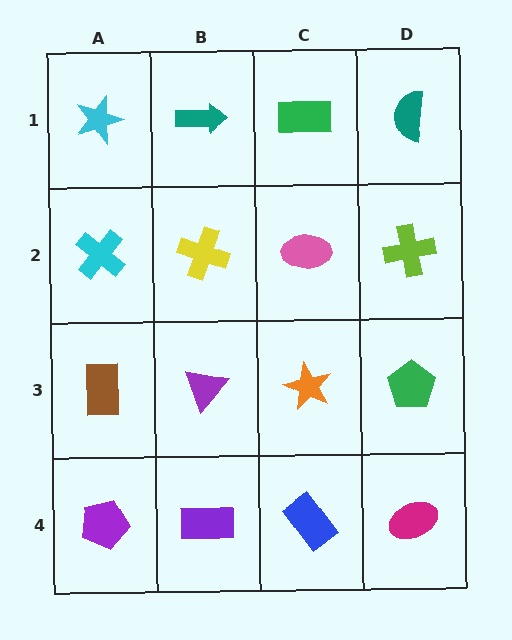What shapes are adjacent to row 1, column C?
A pink ellipse (row 2, column C), a teal arrow (row 1, column B), a teal semicircle (row 1, column D).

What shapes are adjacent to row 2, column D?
A teal semicircle (row 1, column D), a green pentagon (row 3, column D), a pink ellipse (row 2, column C).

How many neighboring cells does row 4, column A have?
2.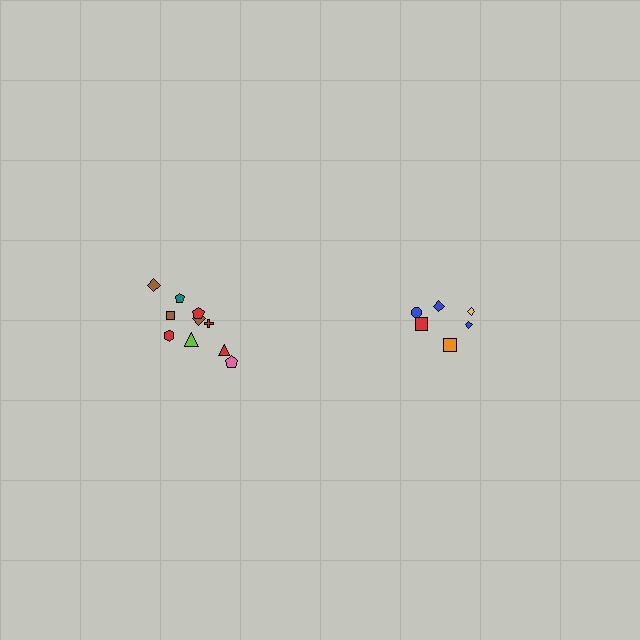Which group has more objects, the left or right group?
The left group.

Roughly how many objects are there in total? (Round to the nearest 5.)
Roughly 15 objects in total.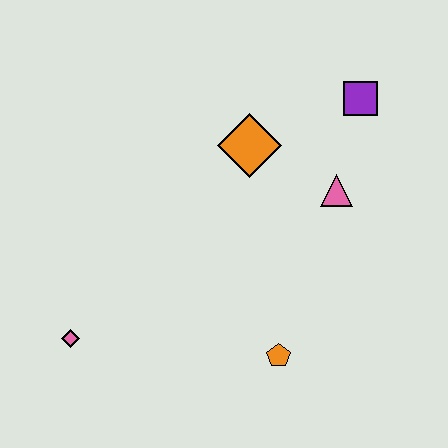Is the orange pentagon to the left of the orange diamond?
No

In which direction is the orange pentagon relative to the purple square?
The orange pentagon is below the purple square.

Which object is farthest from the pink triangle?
The pink diamond is farthest from the pink triangle.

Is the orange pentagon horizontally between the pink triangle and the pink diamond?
Yes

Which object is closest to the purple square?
The pink triangle is closest to the purple square.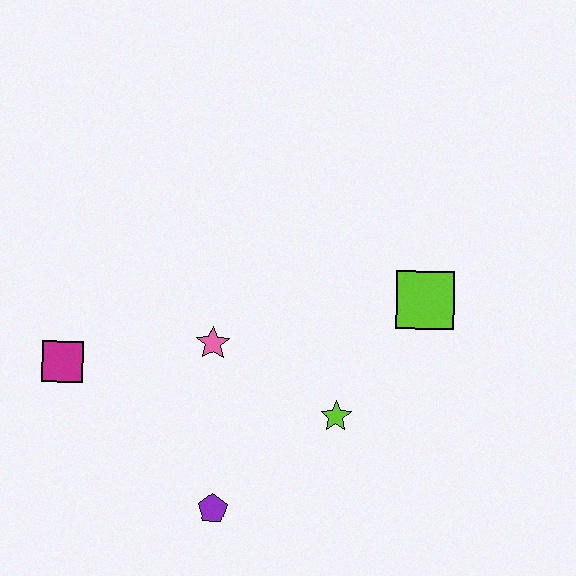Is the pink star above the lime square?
No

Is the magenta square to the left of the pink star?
Yes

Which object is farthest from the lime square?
The magenta square is farthest from the lime square.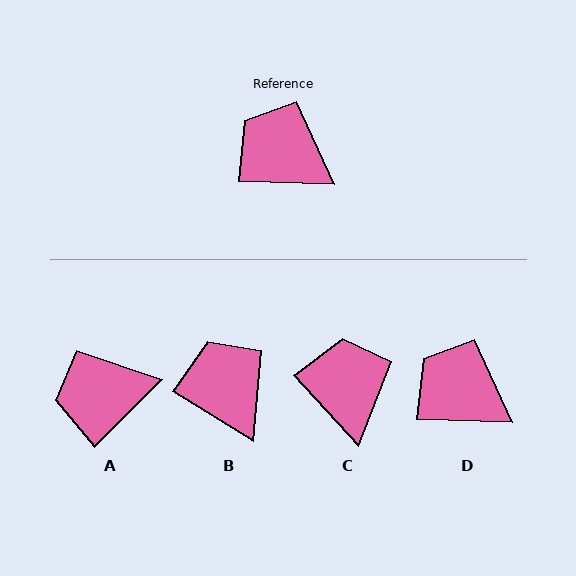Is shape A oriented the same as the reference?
No, it is off by about 46 degrees.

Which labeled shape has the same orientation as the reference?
D.